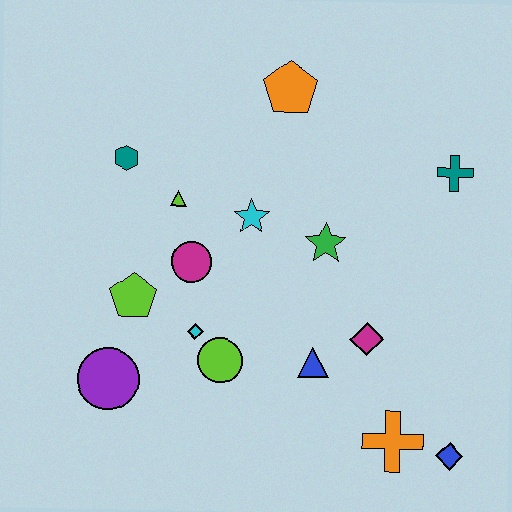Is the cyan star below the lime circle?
No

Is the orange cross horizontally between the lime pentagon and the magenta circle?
No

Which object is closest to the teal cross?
The green star is closest to the teal cross.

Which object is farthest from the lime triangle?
The blue diamond is farthest from the lime triangle.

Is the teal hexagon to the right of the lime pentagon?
No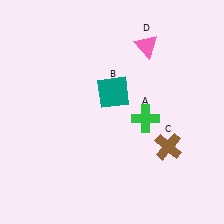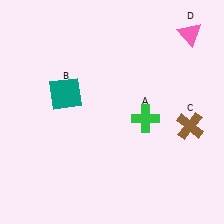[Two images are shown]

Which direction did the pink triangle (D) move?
The pink triangle (D) moved right.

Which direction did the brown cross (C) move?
The brown cross (C) moved right.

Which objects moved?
The objects that moved are: the teal square (B), the brown cross (C), the pink triangle (D).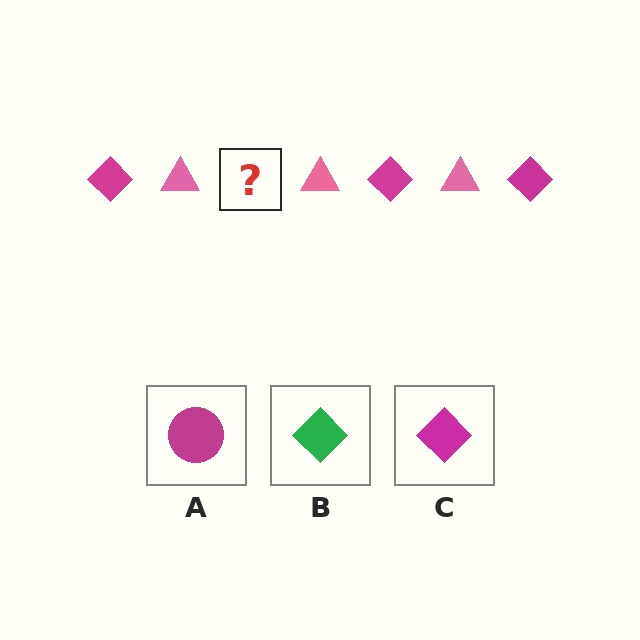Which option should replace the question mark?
Option C.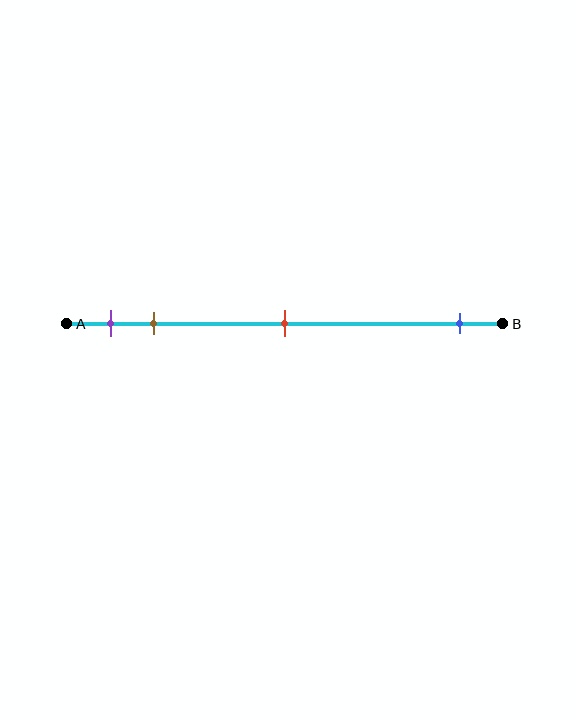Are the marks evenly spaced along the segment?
No, the marks are not evenly spaced.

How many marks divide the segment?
There are 4 marks dividing the segment.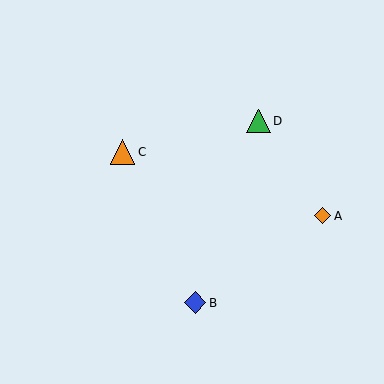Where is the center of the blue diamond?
The center of the blue diamond is at (195, 303).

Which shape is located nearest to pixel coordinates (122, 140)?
The orange triangle (labeled C) at (123, 152) is nearest to that location.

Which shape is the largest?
The orange triangle (labeled C) is the largest.